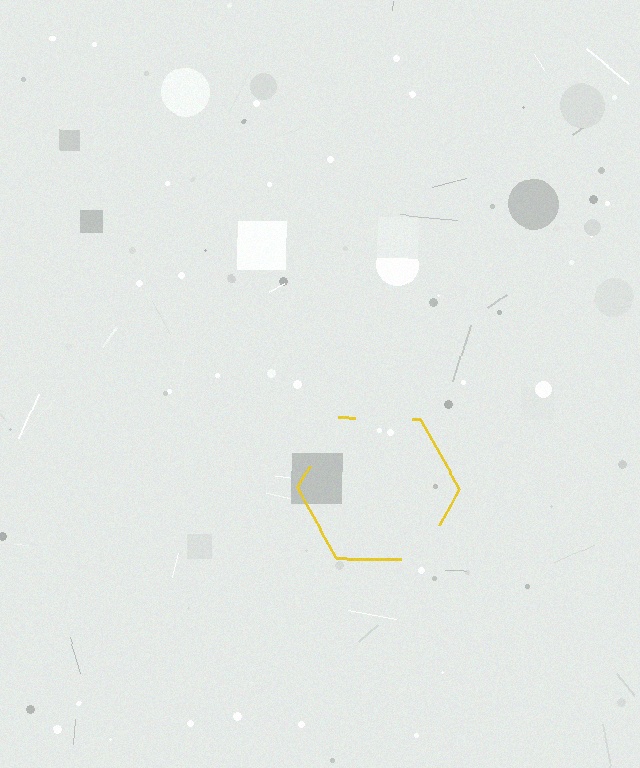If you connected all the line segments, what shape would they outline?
They would outline a hexagon.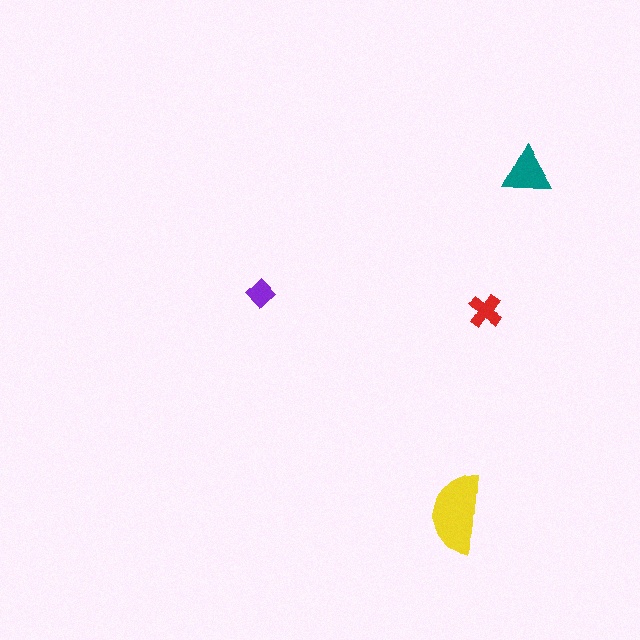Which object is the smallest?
The purple diamond.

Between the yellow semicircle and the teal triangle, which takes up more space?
The yellow semicircle.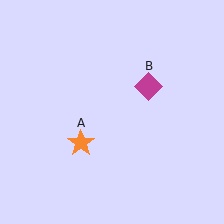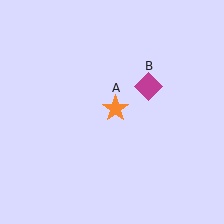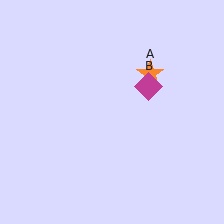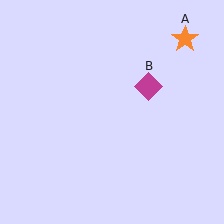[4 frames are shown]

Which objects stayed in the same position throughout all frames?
Magenta diamond (object B) remained stationary.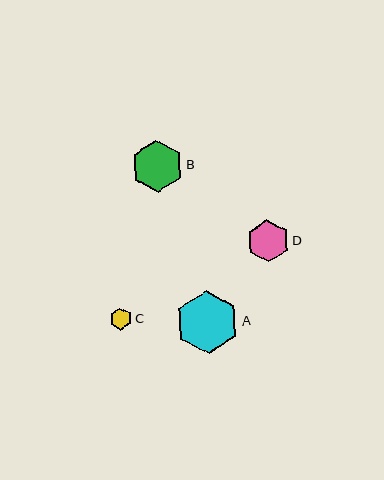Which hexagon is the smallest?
Hexagon C is the smallest with a size of approximately 22 pixels.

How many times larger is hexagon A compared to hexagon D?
Hexagon A is approximately 1.5 times the size of hexagon D.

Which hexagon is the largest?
Hexagon A is the largest with a size of approximately 63 pixels.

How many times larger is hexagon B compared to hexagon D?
Hexagon B is approximately 1.2 times the size of hexagon D.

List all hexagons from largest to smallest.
From largest to smallest: A, B, D, C.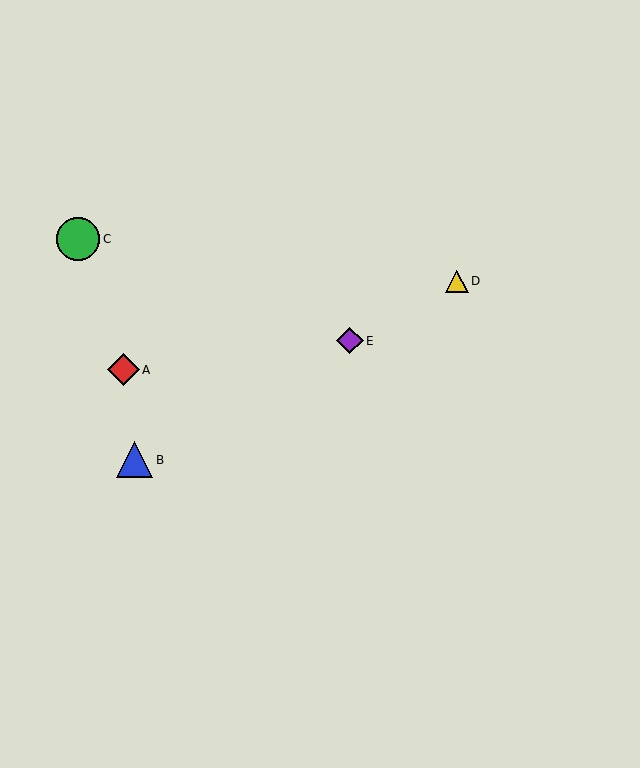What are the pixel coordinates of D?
Object D is at (457, 282).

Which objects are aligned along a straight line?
Objects B, D, E are aligned along a straight line.